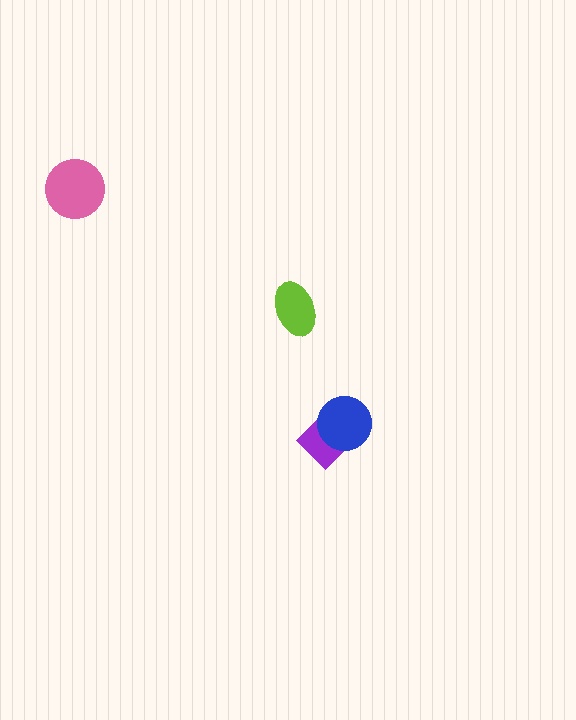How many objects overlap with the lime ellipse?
0 objects overlap with the lime ellipse.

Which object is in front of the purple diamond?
The blue circle is in front of the purple diamond.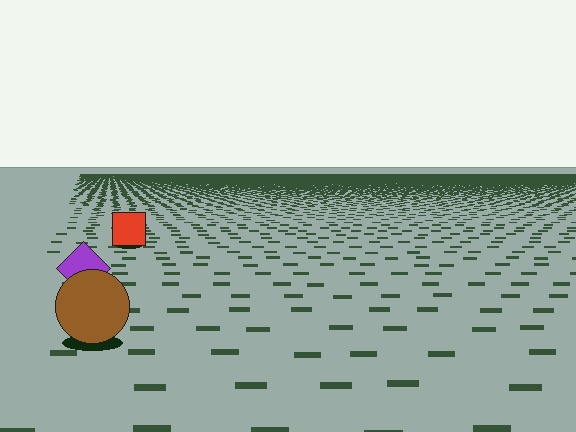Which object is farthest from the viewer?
The red square is farthest from the viewer. It appears smaller and the ground texture around it is denser.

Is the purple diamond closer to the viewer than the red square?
Yes. The purple diamond is closer — you can tell from the texture gradient: the ground texture is coarser near it.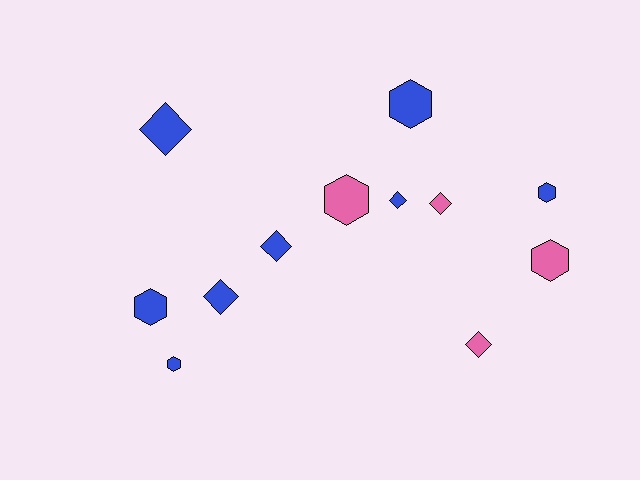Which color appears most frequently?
Blue, with 8 objects.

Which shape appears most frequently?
Diamond, with 6 objects.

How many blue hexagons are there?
There are 4 blue hexagons.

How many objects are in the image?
There are 12 objects.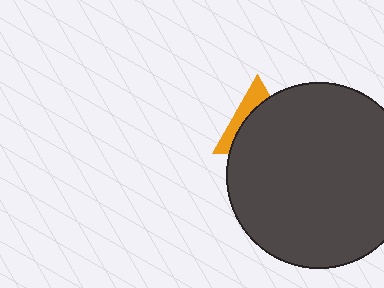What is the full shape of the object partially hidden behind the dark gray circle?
The partially hidden object is an orange triangle.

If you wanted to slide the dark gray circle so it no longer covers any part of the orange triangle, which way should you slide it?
Slide it toward the lower-right — that is the most direct way to separate the two shapes.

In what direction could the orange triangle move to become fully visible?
The orange triangle could move toward the upper-left. That would shift it out from behind the dark gray circle entirely.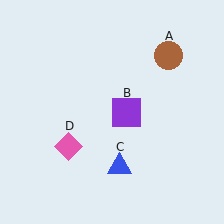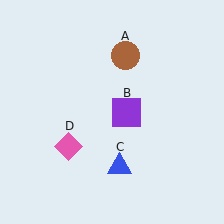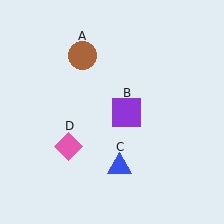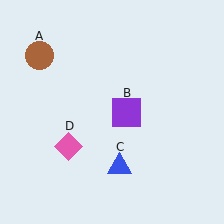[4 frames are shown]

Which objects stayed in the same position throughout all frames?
Purple square (object B) and blue triangle (object C) and pink diamond (object D) remained stationary.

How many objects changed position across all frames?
1 object changed position: brown circle (object A).